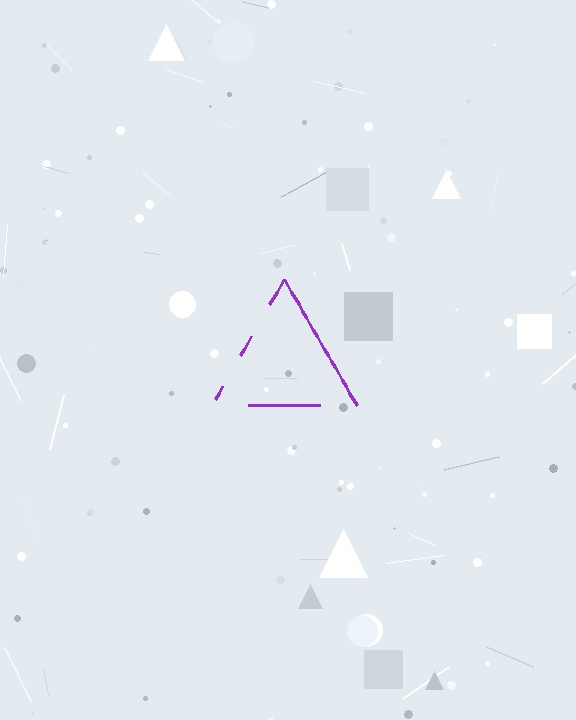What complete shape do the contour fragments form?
The contour fragments form a triangle.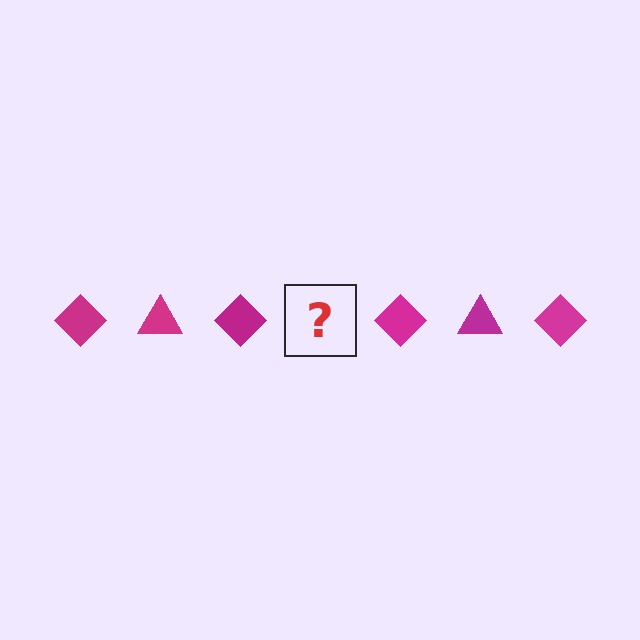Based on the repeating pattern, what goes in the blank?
The blank should be a magenta triangle.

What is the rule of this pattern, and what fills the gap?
The rule is that the pattern cycles through diamond, triangle shapes in magenta. The gap should be filled with a magenta triangle.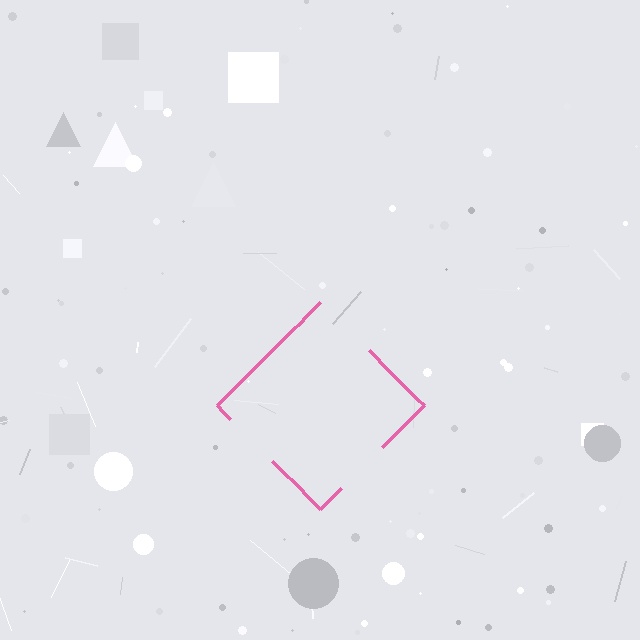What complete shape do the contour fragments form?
The contour fragments form a diamond.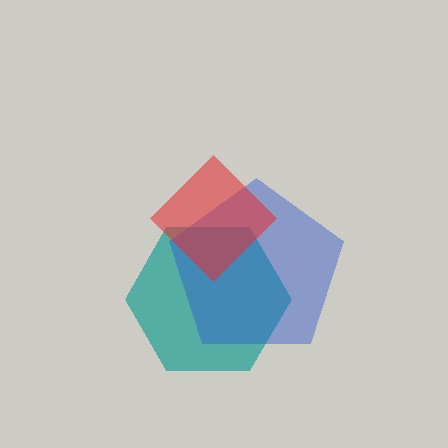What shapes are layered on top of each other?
The layered shapes are: a teal hexagon, a blue pentagon, a red diamond.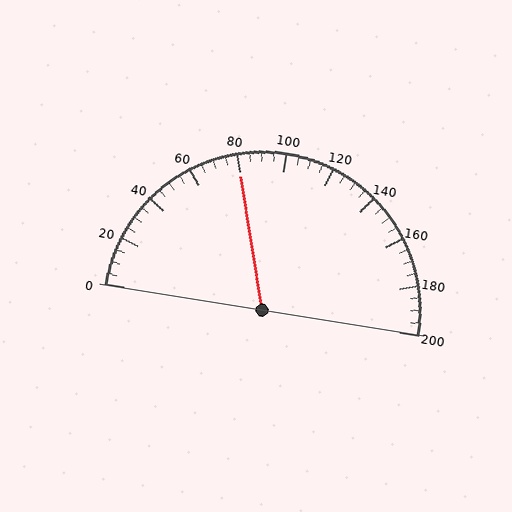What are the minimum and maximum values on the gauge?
The gauge ranges from 0 to 200.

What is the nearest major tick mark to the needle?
The nearest major tick mark is 80.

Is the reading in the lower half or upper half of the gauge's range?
The reading is in the lower half of the range (0 to 200).